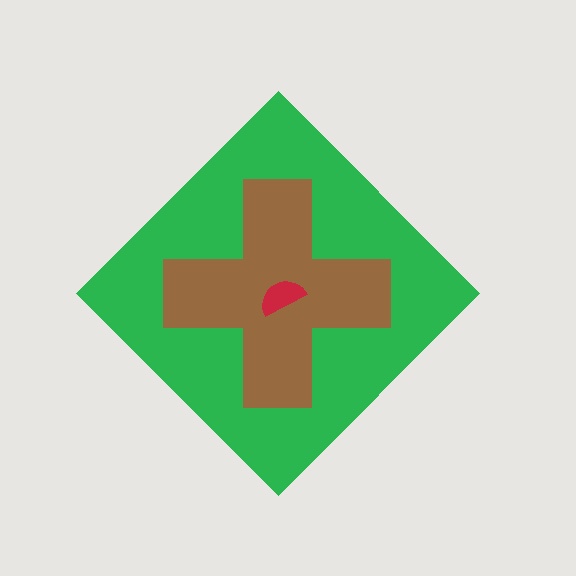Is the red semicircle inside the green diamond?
Yes.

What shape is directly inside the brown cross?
The red semicircle.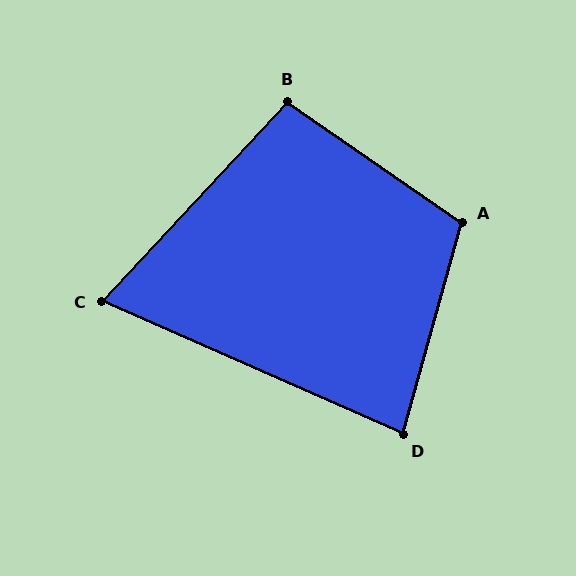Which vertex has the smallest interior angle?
C, at approximately 71 degrees.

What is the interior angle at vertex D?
Approximately 82 degrees (acute).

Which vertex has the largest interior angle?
A, at approximately 109 degrees.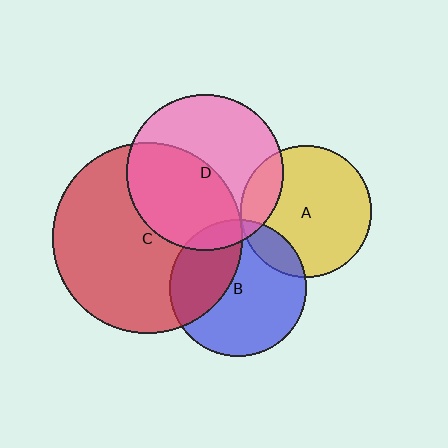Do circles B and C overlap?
Yes.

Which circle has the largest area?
Circle C (red).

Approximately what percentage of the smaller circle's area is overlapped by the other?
Approximately 35%.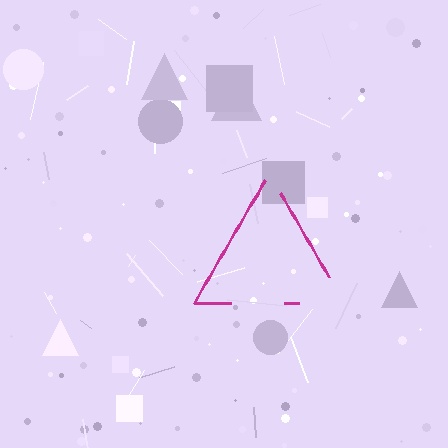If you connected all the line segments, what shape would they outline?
They would outline a triangle.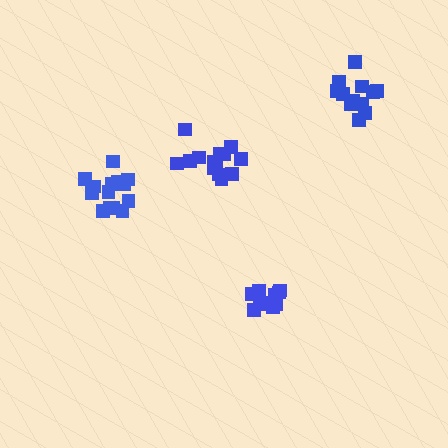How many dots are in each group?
Group 1: 11 dots, Group 2: 12 dots, Group 3: 14 dots, Group 4: 14 dots (51 total).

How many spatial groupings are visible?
There are 4 spatial groupings.